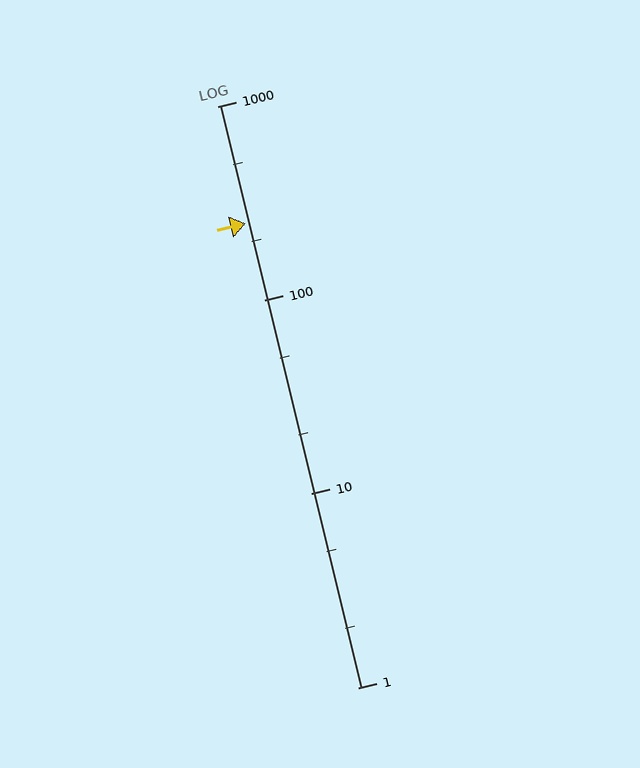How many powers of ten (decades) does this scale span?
The scale spans 3 decades, from 1 to 1000.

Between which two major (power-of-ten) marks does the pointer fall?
The pointer is between 100 and 1000.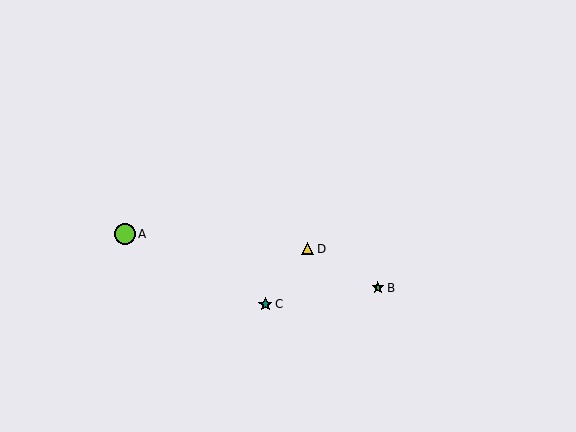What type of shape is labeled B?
Shape B is a green star.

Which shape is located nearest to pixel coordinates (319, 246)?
The yellow triangle (labeled D) at (308, 249) is nearest to that location.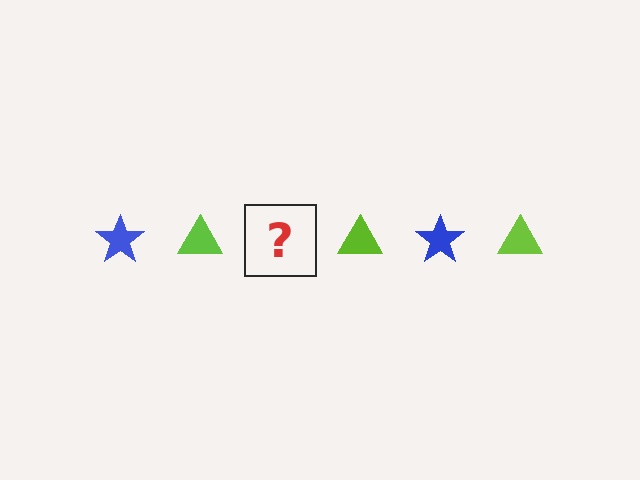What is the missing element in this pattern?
The missing element is a blue star.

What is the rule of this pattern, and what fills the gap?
The rule is that the pattern alternates between blue star and lime triangle. The gap should be filled with a blue star.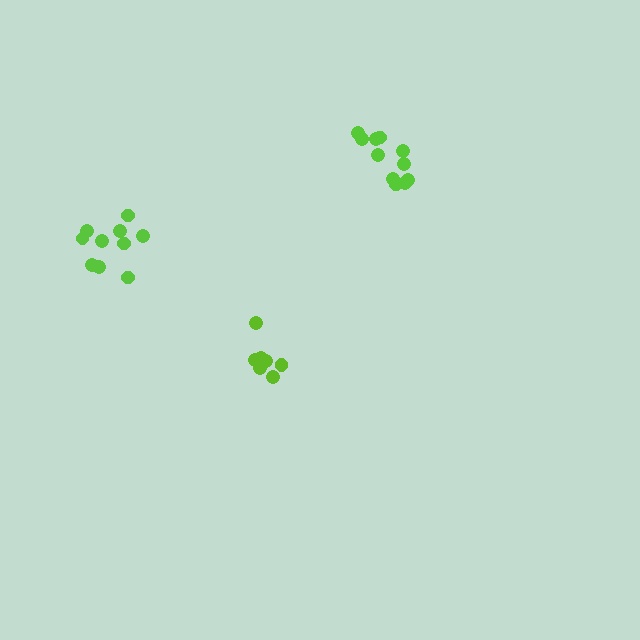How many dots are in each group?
Group 1: 8 dots, Group 2: 11 dots, Group 3: 10 dots (29 total).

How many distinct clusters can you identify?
There are 3 distinct clusters.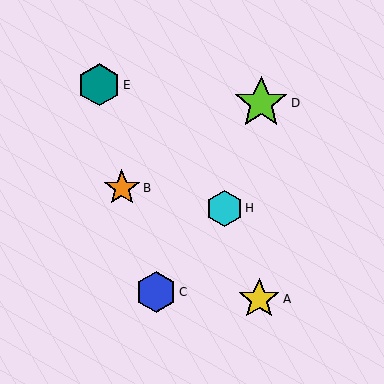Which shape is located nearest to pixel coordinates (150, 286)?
The blue hexagon (labeled C) at (156, 292) is nearest to that location.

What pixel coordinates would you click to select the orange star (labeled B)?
Click at (122, 188) to select the orange star B.